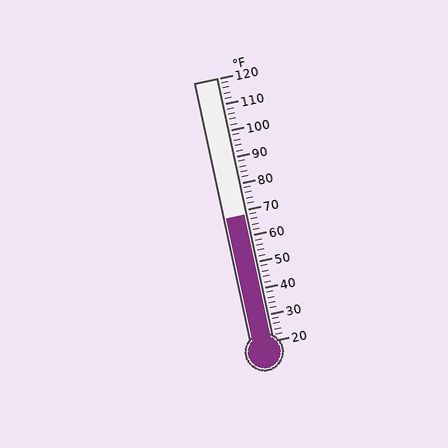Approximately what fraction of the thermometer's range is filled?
The thermometer is filled to approximately 50% of its range.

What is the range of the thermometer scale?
The thermometer scale ranges from 20°F to 120°F.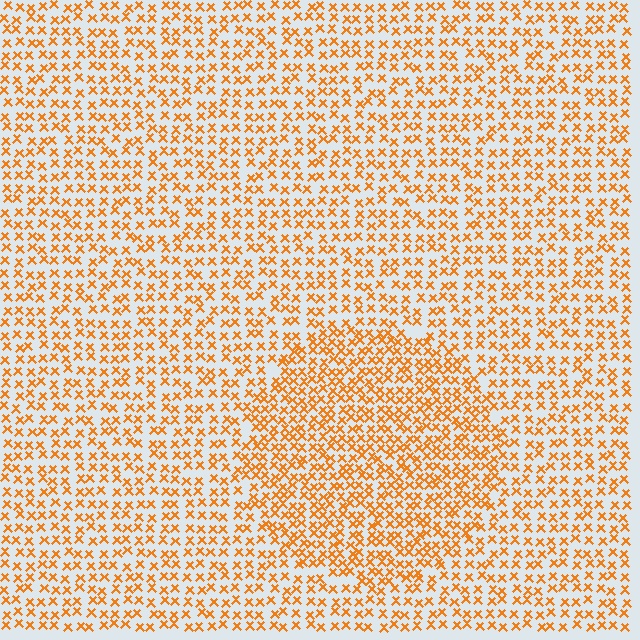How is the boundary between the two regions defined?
The boundary is defined by a change in element density (approximately 1.6x ratio). All elements are the same color, size, and shape.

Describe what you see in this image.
The image contains small orange elements arranged at two different densities. A circle-shaped region is visible where the elements are more densely packed than the surrounding area.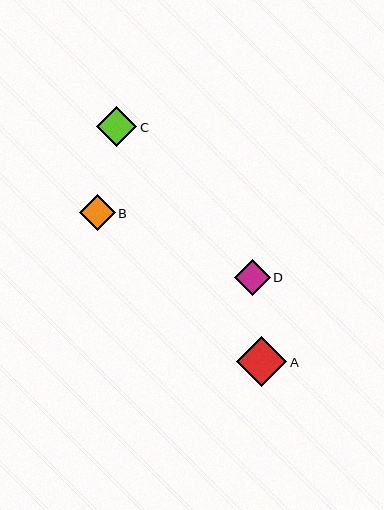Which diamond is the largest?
Diamond A is the largest with a size of approximately 50 pixels.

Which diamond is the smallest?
Diamond B is the smallest with a size of approximately 36 pixels.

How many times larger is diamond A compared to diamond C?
Diamond A is approximately 1.2 times the size of diamond C.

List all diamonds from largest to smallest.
From largest to smallest: A, C, D, B.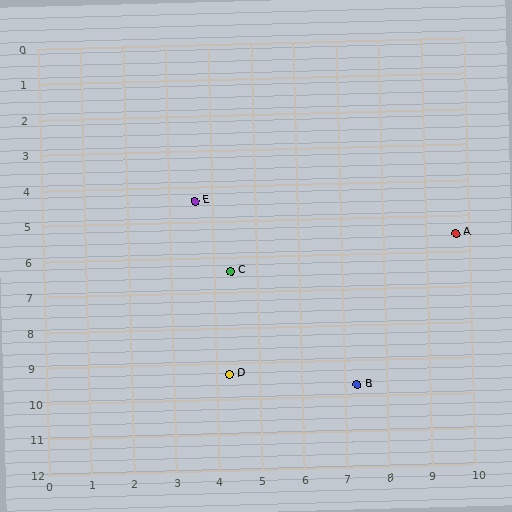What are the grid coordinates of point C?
Point C is at approximately (4.4, 6.4).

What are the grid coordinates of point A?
Point A is at approximately (9.7, 5.5).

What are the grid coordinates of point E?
Point E is at approximately (3.6, 4.4).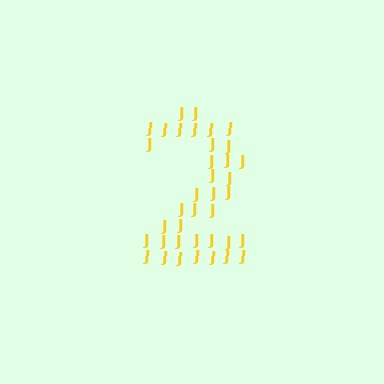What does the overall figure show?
The overall figure shows the digit 2.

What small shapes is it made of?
It is made of small letter J's.